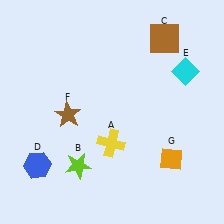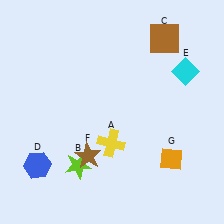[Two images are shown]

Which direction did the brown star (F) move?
The brown star (F) moved down.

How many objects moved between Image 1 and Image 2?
1 object moved between the two images.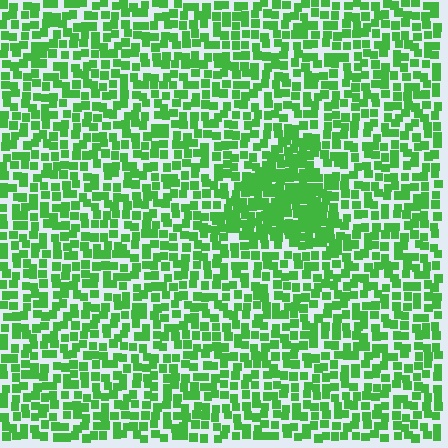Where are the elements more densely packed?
The elements are more densely packed inside the triangle boundary.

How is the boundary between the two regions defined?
The boundary is defined by a change in element density (approximately 1.9x ratio). All elements are the same color, size, and shape.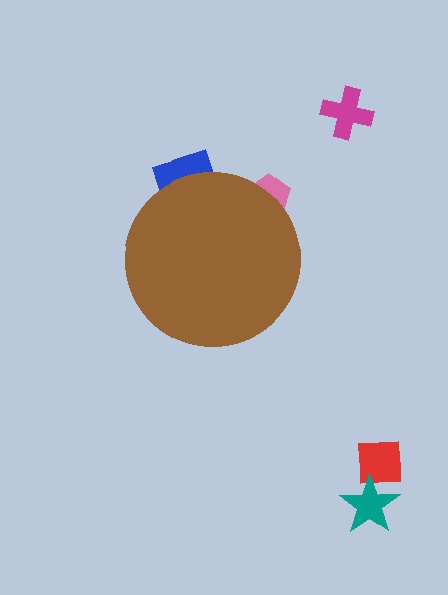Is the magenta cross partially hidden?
No, the magenta cross is fully visible.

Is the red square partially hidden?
No, the red square is fully visible.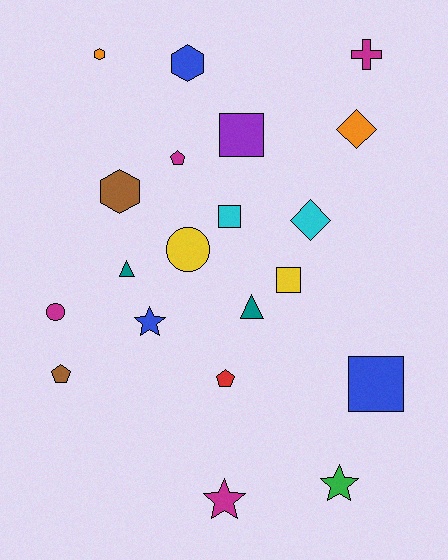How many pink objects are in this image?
There are no pink objects.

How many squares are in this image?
There are 4 squares.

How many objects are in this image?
There are 20 objects.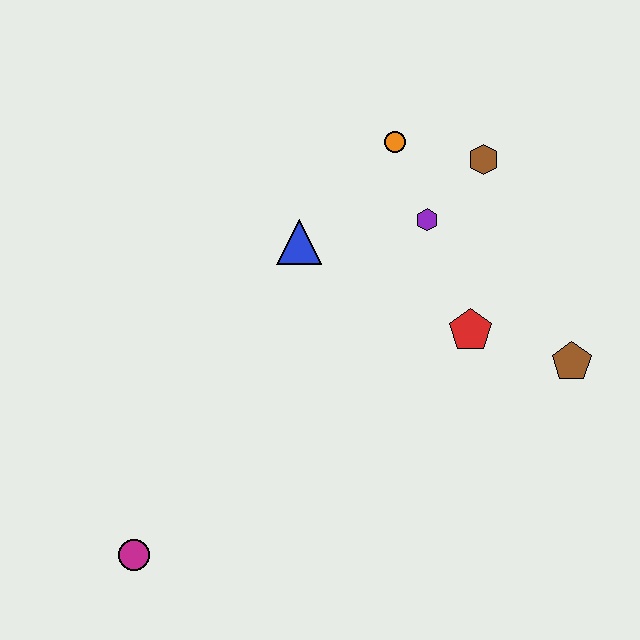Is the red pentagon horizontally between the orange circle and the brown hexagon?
Yes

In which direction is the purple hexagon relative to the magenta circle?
The purple hexagon is above the magenta circle.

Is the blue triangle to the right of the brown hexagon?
No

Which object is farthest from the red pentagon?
The magenta circle is farthest from the red pentagon.